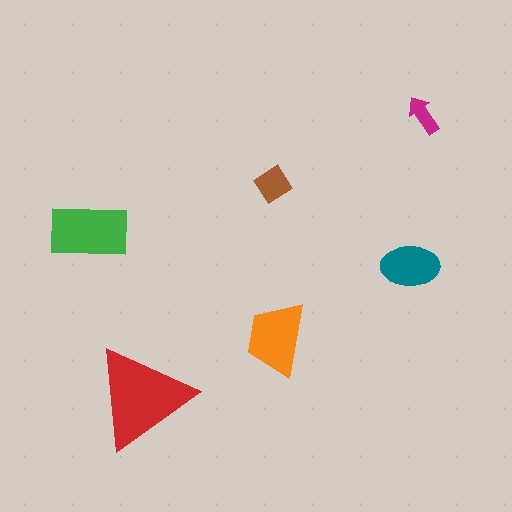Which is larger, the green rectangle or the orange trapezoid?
The green rectangle.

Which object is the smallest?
The magenta arrow.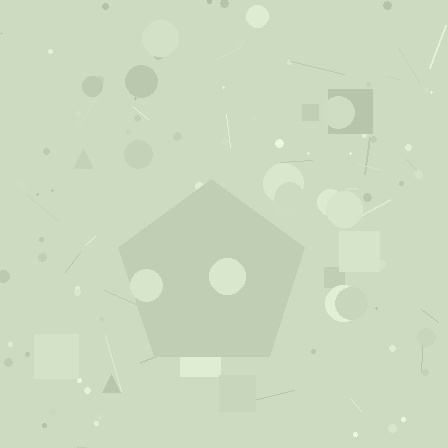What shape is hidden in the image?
A pentagon is hidden in the image.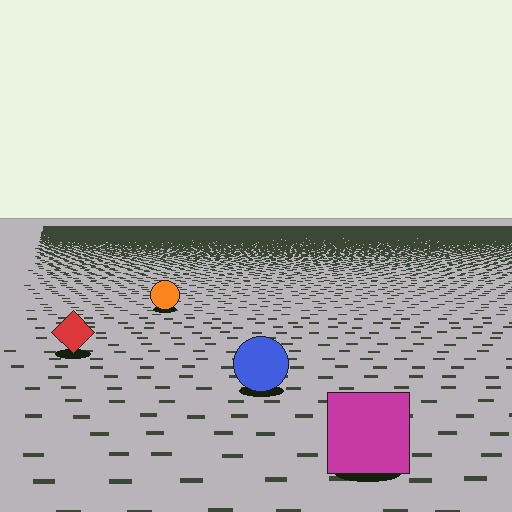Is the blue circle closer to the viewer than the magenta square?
No. The magenta square is closer — you can tell from the texture gradient: the ground texture is coarser near it.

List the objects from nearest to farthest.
From nearest to farthest: the magenta square, the blue circle, the red diamond, the orange circle.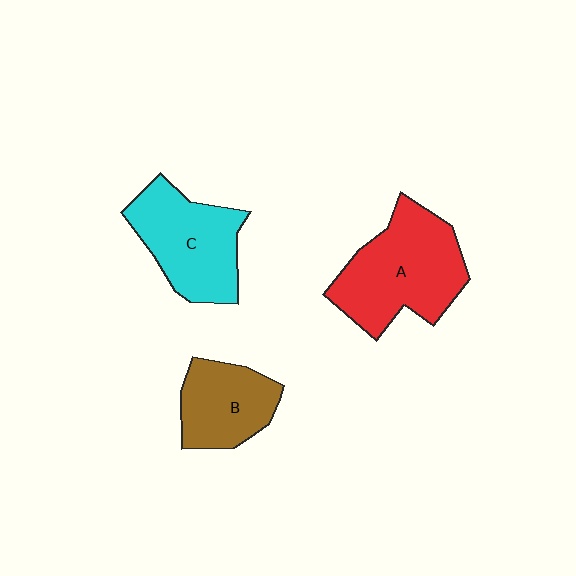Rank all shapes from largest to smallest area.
From largest to smallest: A (red), C (cyan), B (brown).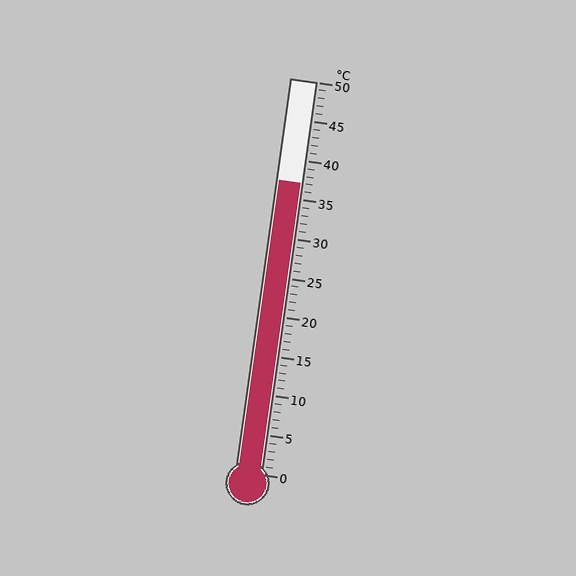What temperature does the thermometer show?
The thermometer shows approximately 37°C.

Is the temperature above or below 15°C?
The temperature is above 15°C.